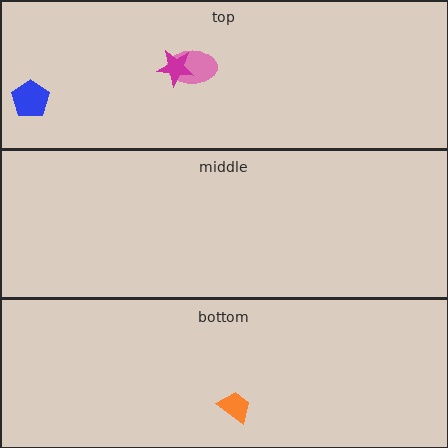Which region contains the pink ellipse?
The top region.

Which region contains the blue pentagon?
The top region.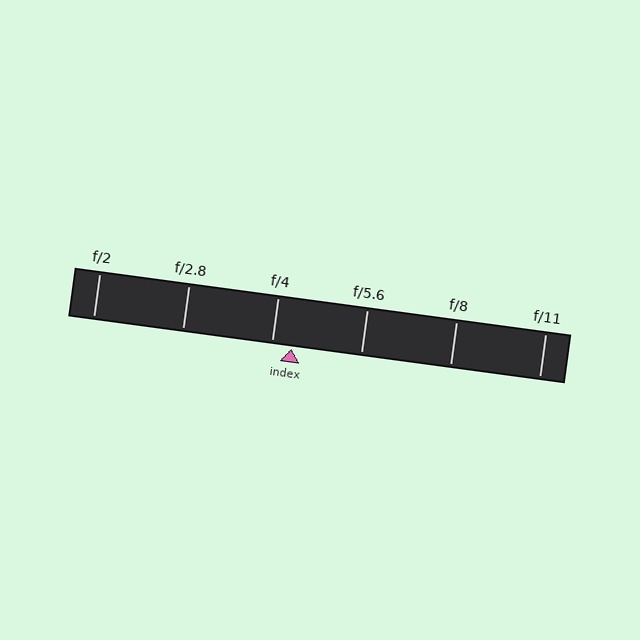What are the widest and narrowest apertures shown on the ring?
The widest aperture shown is f/2 and the narrowest is f/11.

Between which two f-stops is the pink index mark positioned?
The index mark is between f/4 and f/5.6.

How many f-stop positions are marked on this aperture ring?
There are 6 f-stop positions marked.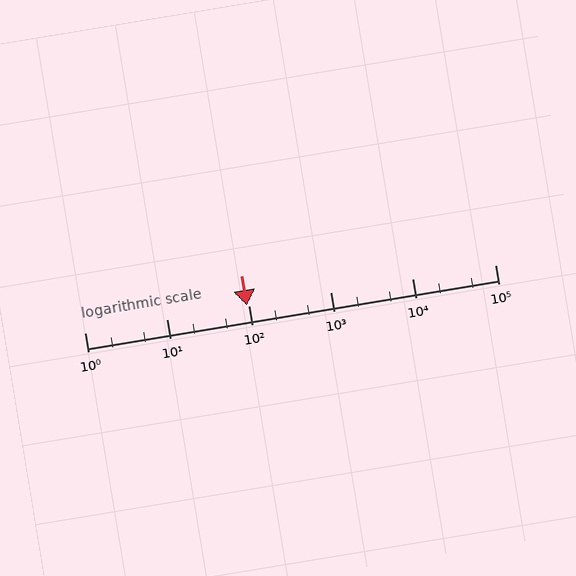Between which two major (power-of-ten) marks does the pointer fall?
The pointer is between 10 and 100.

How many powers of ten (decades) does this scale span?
The scale spans 5 decades, from 1 to 100000.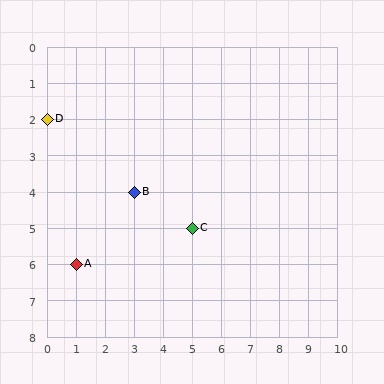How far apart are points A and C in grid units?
Points A and C are 4 columns and 1 row apart (about 4.1 grid units diagonally).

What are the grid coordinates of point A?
Point A is at grid coordinates (1, 6).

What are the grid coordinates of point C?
Point C is at grid coordinates (5, 5).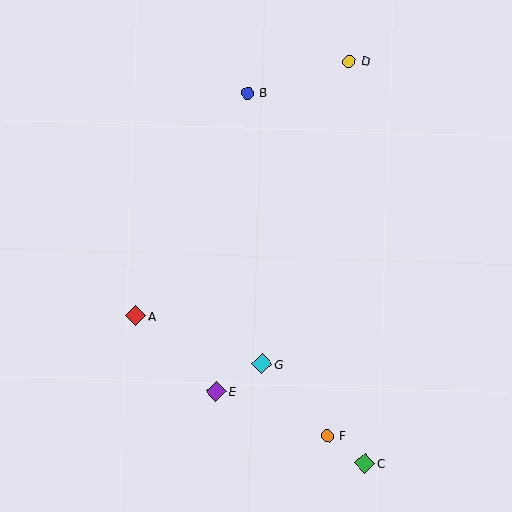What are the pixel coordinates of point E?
Point E is at (216, 391).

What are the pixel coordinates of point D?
Point D is at (349, 61).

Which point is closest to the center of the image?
Point G at (262, 364) is closest to the center.